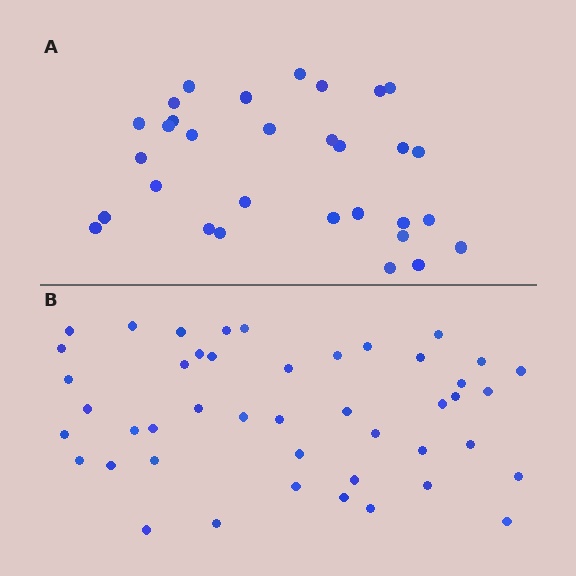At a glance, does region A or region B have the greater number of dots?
Region B (the bottom region) has more dots.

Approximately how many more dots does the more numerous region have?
Region B has approximately 15 more dots than region A.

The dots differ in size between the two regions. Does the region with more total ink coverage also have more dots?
No. Region A has more total ink coverage because its dots are larger, but region B actually contains more individual dots. Total area can be misleading — the number of items is what matters here.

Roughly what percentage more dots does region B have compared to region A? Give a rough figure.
About 45% more.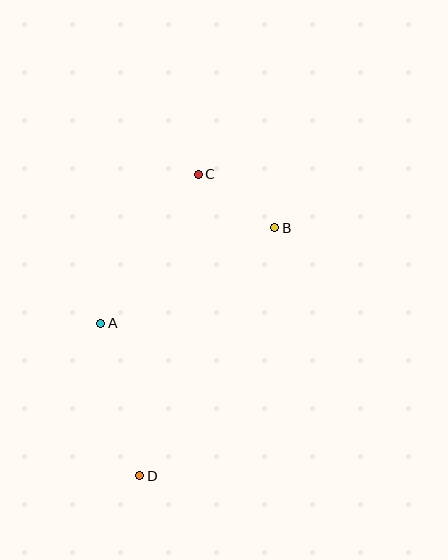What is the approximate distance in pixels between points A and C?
The distance between A and C is approximately 178 pixels.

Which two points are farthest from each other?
Points C and D are farthest from each other.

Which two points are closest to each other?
Points B and C are closest to each other.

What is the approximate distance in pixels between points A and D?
The distance between A and D is approximately 157 pixels.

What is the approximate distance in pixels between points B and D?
The distance between B and D is approximately 283 pixels.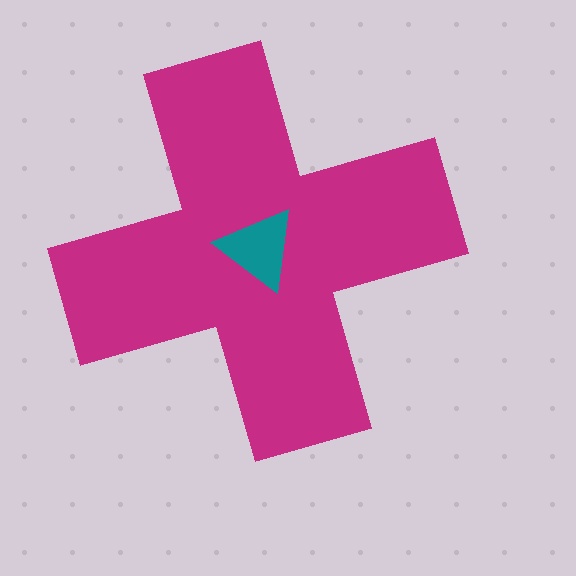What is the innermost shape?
The teal triangle.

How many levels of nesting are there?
2.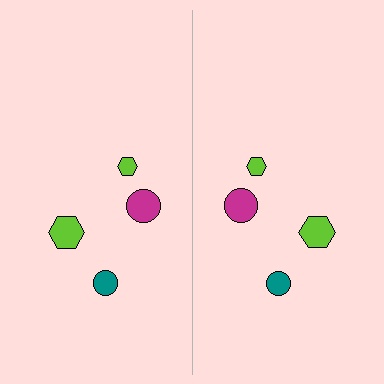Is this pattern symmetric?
Yes, this pattern has bilateral (reflection) symmetry.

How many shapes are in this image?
There are 8 shapes in this image.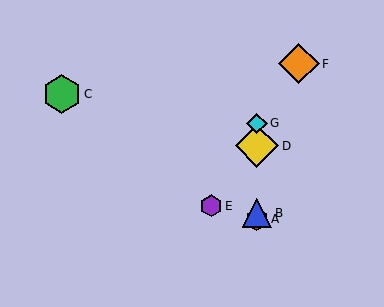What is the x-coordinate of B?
Object B is at x≈257.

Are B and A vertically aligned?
Yes, both are at x≈257.